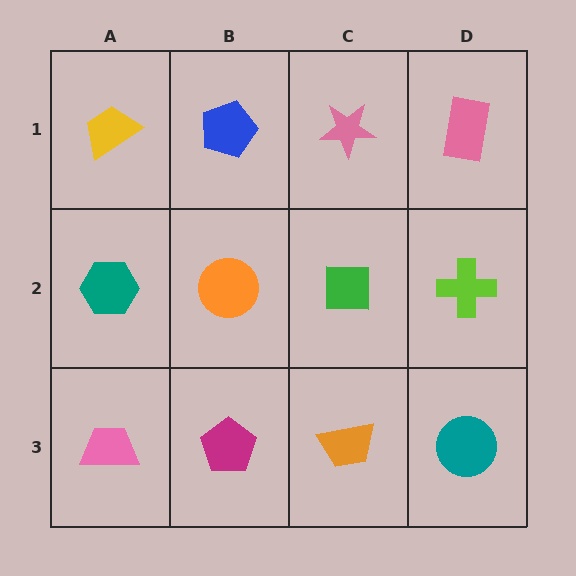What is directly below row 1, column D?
A lime cross.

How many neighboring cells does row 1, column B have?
3.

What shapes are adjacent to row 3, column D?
A lime cross (row 2, column D), an orange trapezoid (row 3, column C).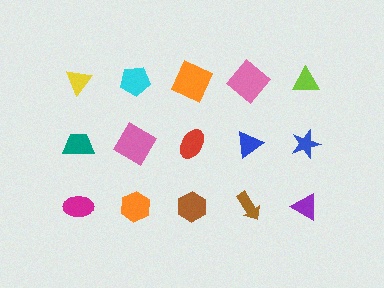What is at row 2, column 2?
A pink diamond.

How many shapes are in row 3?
5 shapes.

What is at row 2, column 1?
A teal trapezoid.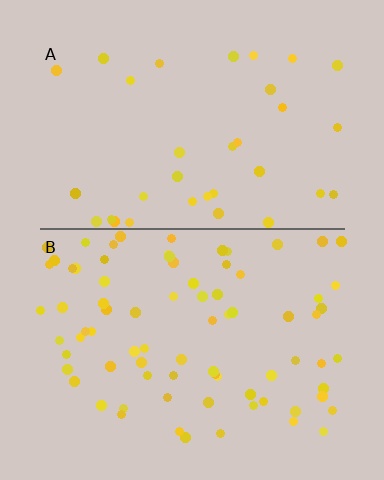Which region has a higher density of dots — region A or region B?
B (the bottom).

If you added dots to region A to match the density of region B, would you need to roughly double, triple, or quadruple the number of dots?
Approximately double.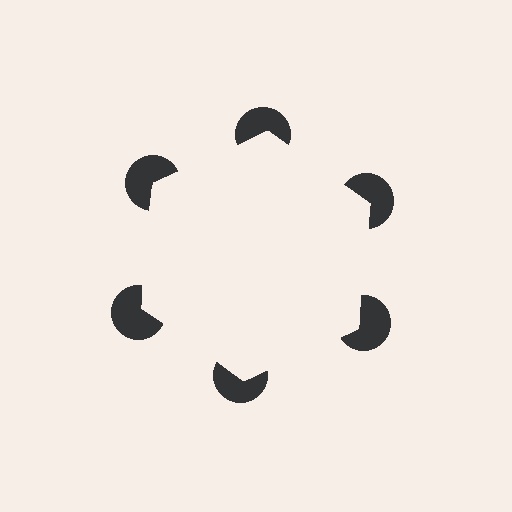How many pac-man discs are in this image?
There are 6 — one at each vertex of the illusory hexagon.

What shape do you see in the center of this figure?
An illusory hexagon — its edges are inferred from the aligned wedge cuts in the pac-man discs, not physically drawn.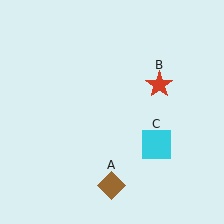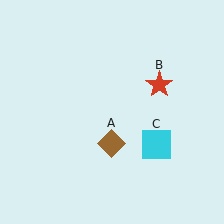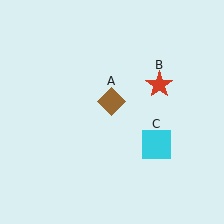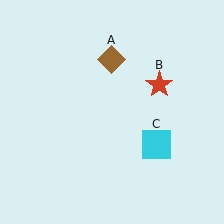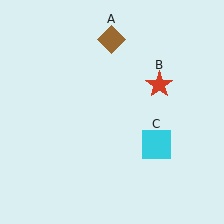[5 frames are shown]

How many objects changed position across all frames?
1 object changed position: brown diamond (object A).